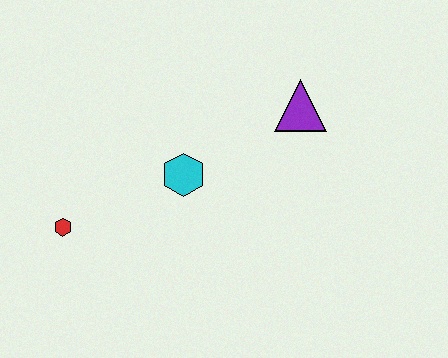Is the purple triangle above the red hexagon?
Yes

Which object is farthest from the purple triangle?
The red hexagon is farthest from the purple triangle.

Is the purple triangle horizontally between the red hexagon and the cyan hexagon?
No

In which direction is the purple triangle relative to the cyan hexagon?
The purple triangle is to the right of the cyan hexagon.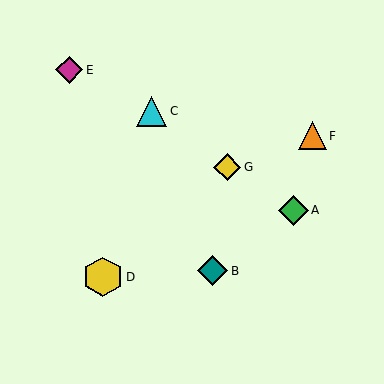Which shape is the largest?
The yellow hexagon (labeled D) is the largest.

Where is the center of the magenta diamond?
The center of the magenta diamond is at (69, 70).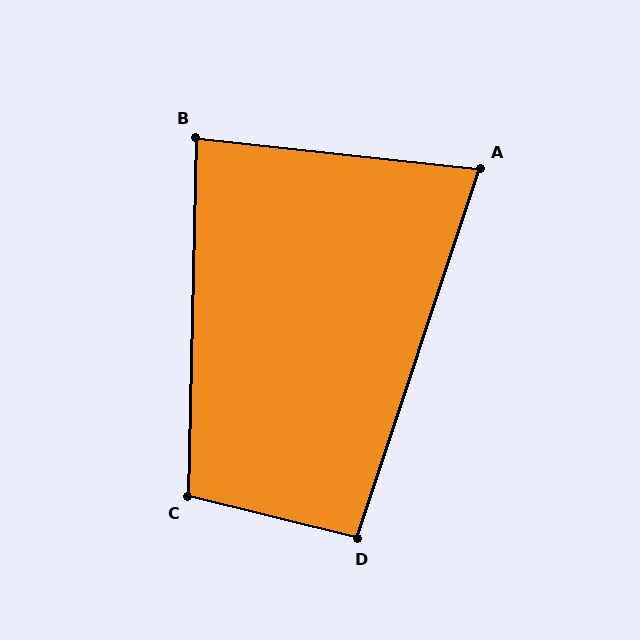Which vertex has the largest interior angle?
C, at approximately 102 degrees.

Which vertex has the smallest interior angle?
A, at approximately 78 degrees.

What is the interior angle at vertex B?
Approximately 85 degrees (approximately right).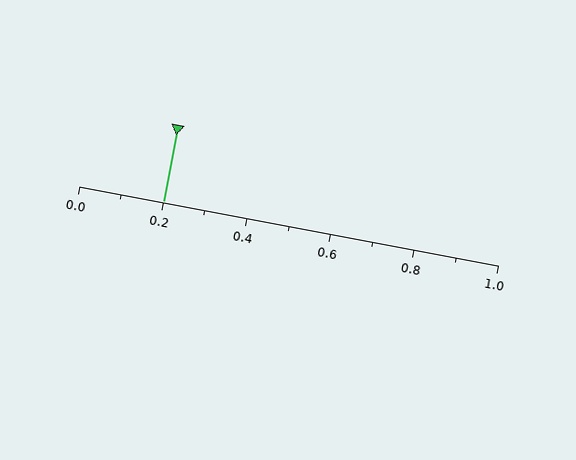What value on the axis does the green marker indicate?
The marker indicates approximately 0.2.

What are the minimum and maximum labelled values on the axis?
The axis runs from 0.0 to 1.0.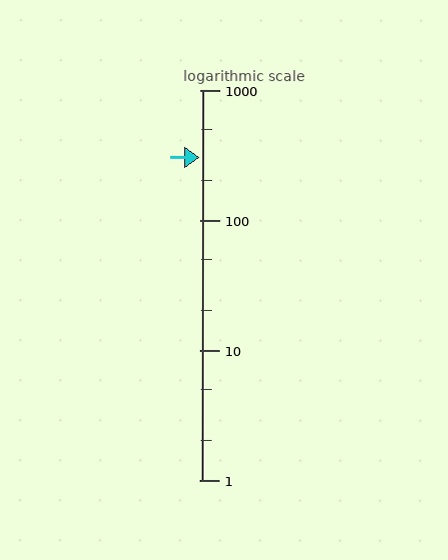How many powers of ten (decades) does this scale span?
The scale spans 3 decades, from 1 to 1000.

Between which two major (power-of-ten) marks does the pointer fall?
The pointer is between 100 and 1000.